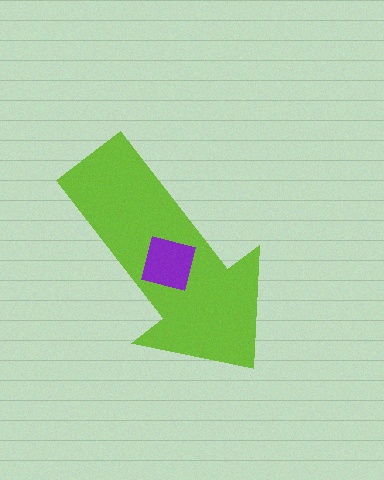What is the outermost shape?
The lime arrow.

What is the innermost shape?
The purple square.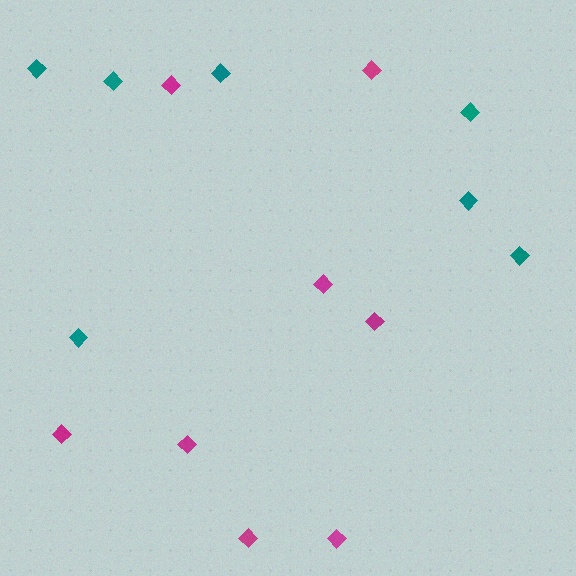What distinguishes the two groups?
There are 2 groups: one group of teal diamonds (7) and one group of magenta diamonds (8).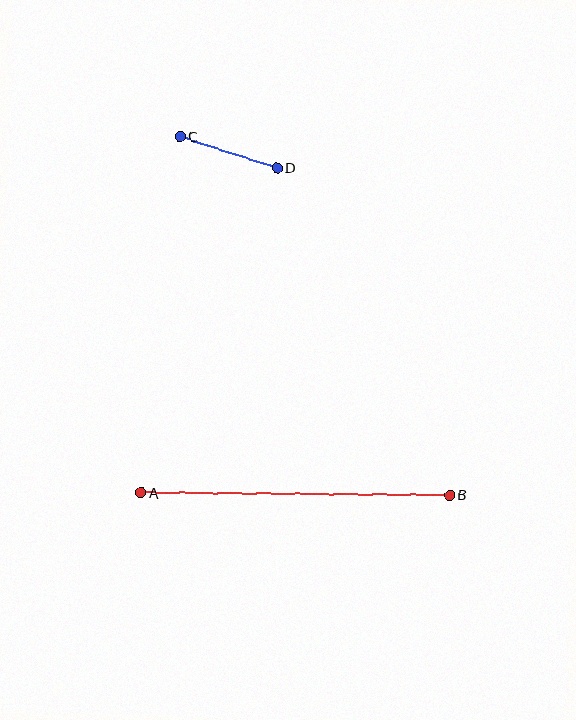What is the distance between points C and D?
The distance is approximately 102 pixels.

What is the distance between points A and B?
The distance is approximately 309 pixels.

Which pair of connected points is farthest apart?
Points A and B are farthest apart.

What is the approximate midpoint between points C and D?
The midpoint is at approximately (228, 152) pixels.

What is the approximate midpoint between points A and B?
The midpoint is at approximately (295, 494) pixels.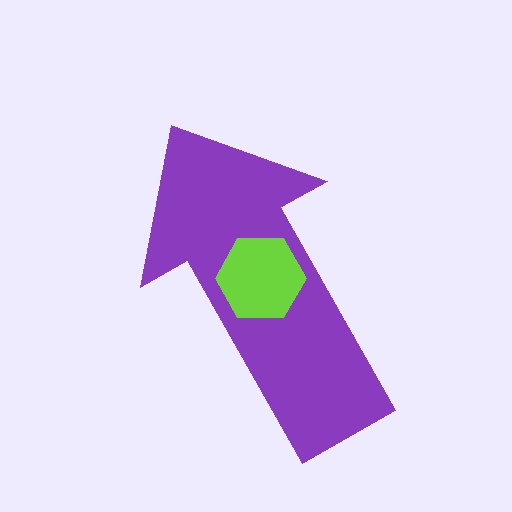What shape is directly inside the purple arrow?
The lime hexagon.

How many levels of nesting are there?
2.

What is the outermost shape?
The purple arrow.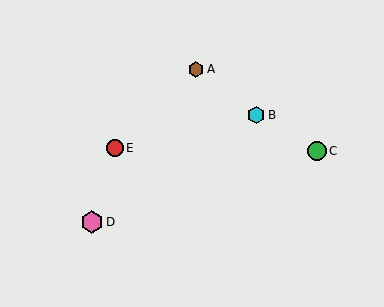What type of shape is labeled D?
Shape D is a pink hexagon.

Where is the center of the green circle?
The center of the green circle is at (317, 151).